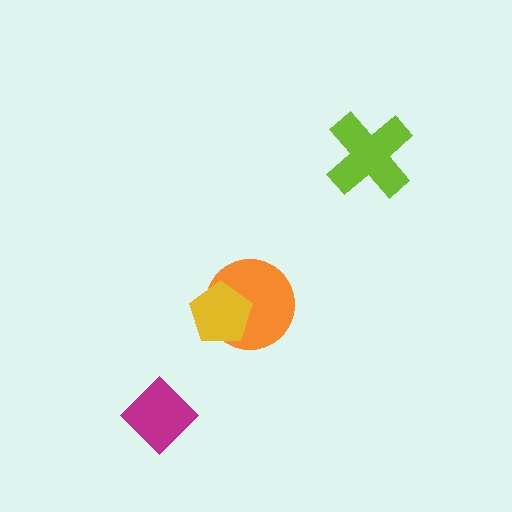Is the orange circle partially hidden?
Yes, it is partially covered by another shape.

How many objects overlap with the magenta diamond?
0 objects overlap with the magenta diamond.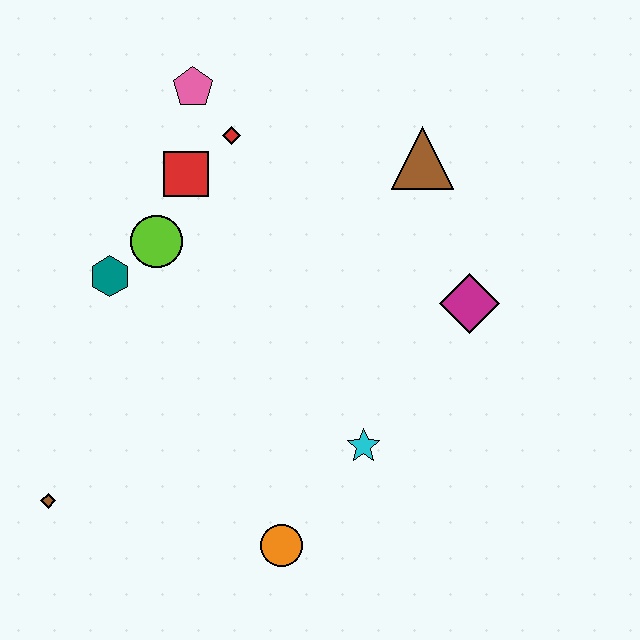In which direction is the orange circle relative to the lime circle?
The orange circle is below the lime circle.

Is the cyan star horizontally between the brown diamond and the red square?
No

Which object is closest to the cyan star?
The orange circle is closest to the cyan star.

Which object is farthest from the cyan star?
The pink pentagon is farthest from the cyan star.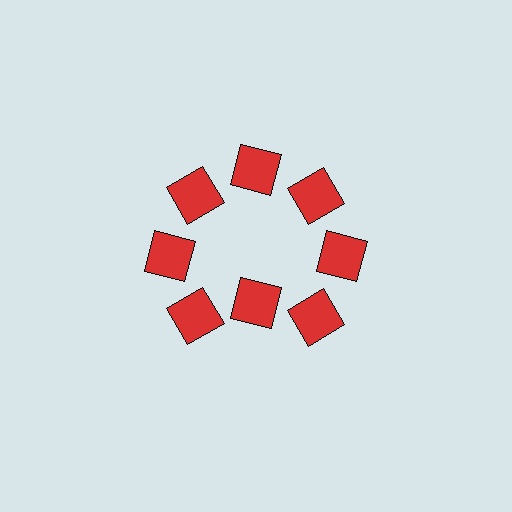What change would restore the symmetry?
The symmetry would be restored by moving it outward, back onto the ring so that all 8 squares sit at equal angles and equal distance from the center.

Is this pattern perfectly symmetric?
No. The 8 red squares are arranged in a ring, but one element near the 6 o'clock position is pulled inward toward the center, breaking the 8-fold rotational symmetry.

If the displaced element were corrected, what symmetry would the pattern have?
It would have 8-fold rotational symmetry — the pattern would map onto itself every 45 degrees.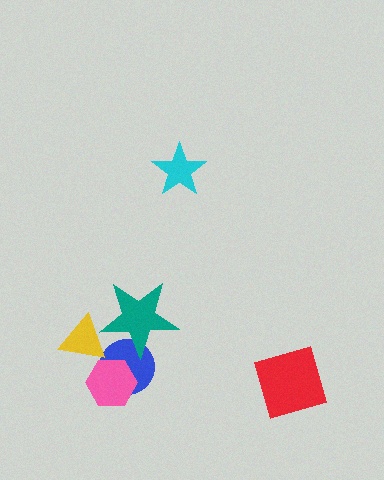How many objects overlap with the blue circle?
2 objects overlap with the blue circle.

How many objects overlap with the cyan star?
0 objects overlap with the cyan star.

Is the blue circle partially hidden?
Yes, it is partially covered by another shape.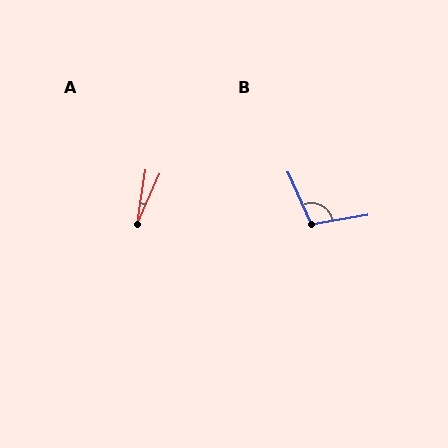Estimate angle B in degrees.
Approximately 105 degrees.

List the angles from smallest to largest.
A (15°), B (105°).